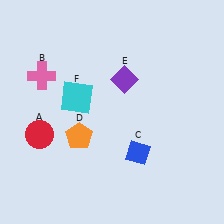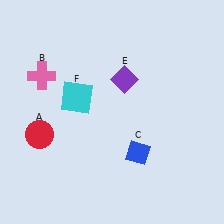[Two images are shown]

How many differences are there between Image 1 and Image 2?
There is 1 difference between the two images.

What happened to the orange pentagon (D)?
The orange pentagon (D) was removed in Image 2. It was in the bottom-left area of Image 1.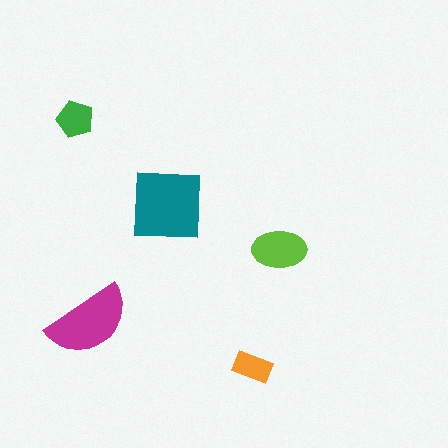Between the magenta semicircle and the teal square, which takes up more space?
The teal square.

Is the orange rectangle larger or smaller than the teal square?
Smaller.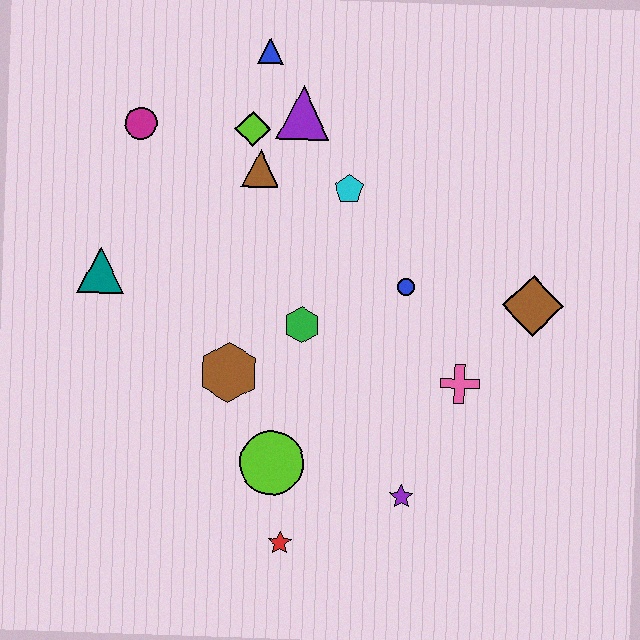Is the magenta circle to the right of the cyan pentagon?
No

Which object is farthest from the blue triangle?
The red star is farthest from the blue triangle.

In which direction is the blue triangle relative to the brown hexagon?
The blue triangle is above the brown hexagon.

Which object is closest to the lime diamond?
The brown triangle is closest to the lime diamond.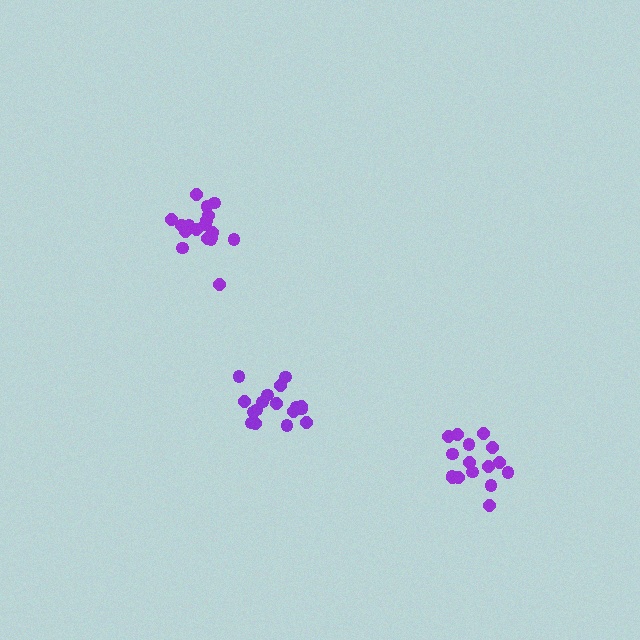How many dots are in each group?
Group 1: 16 dots, Group 2: 18 dots, Group 3: 17 dots (51 total).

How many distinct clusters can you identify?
There are 3 distinct clusters.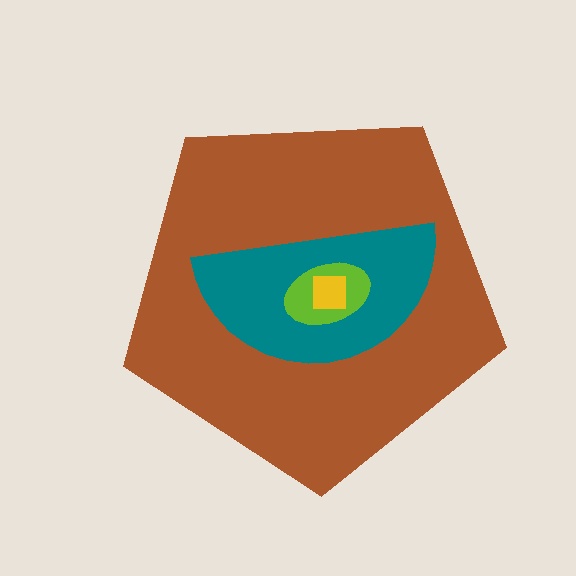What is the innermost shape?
The yellow square.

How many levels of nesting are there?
4.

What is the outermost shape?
The brown pentagon.